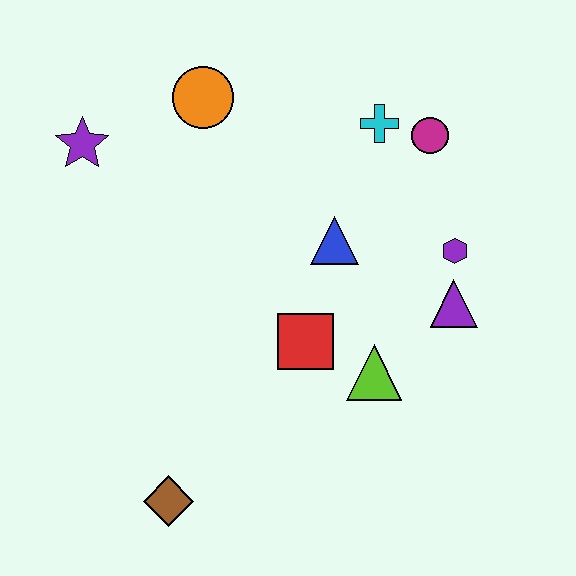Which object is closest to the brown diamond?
The red square is closest to the brown diamond.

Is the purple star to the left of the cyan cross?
Yes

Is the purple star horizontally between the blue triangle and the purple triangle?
No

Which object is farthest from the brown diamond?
The magenta circle is farthest from the brown diamond.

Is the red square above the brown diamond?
Yes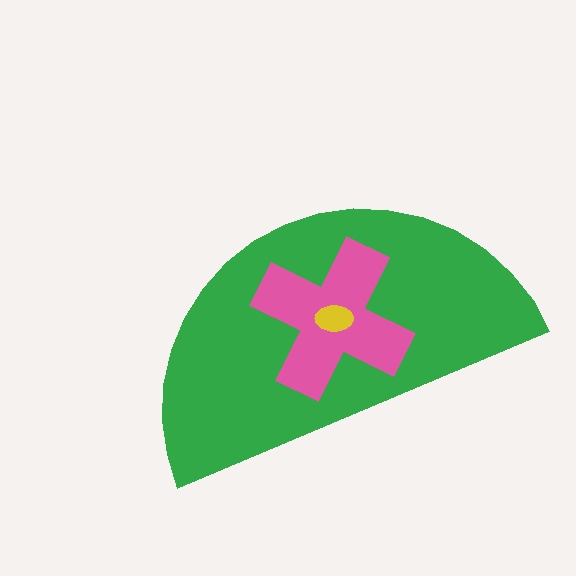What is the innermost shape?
The yellow ellipse.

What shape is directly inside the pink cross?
The yellow ellipse.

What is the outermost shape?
The green semicircle.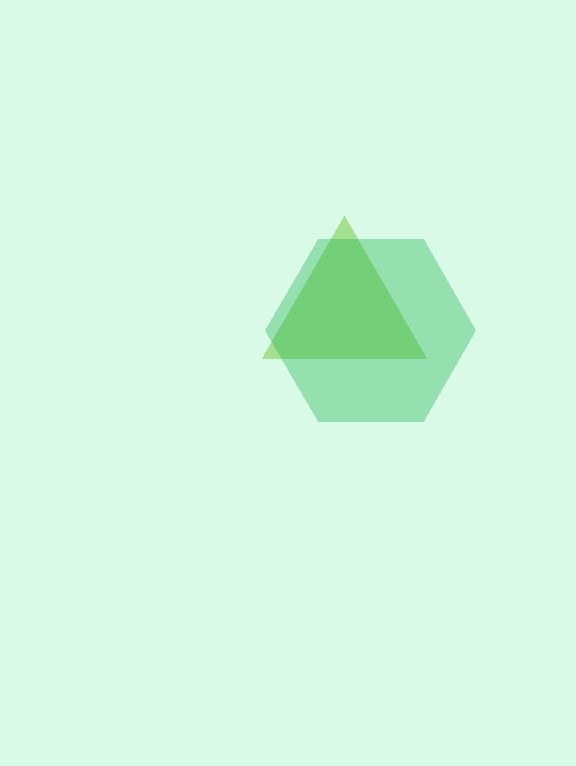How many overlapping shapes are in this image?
There are 2 overlapping shapes in the image.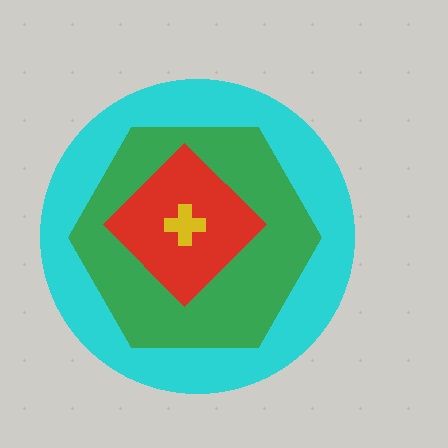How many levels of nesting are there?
4.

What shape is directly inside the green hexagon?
The red diamond.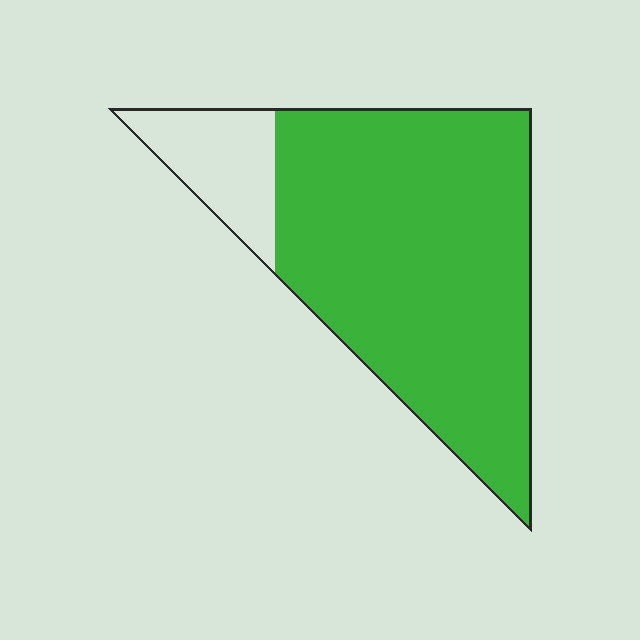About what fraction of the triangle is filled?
About five sixths (5/6).